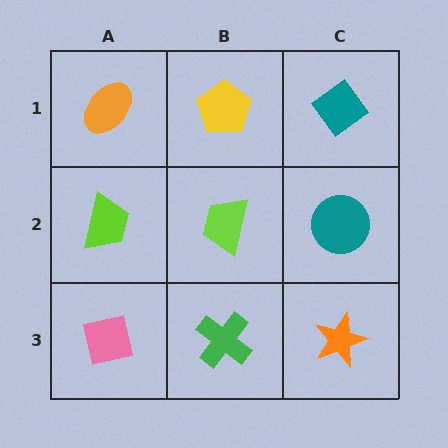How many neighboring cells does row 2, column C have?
3.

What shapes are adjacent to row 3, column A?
A lime trapezoid (row 2, column A), a green cross (row 3, column B).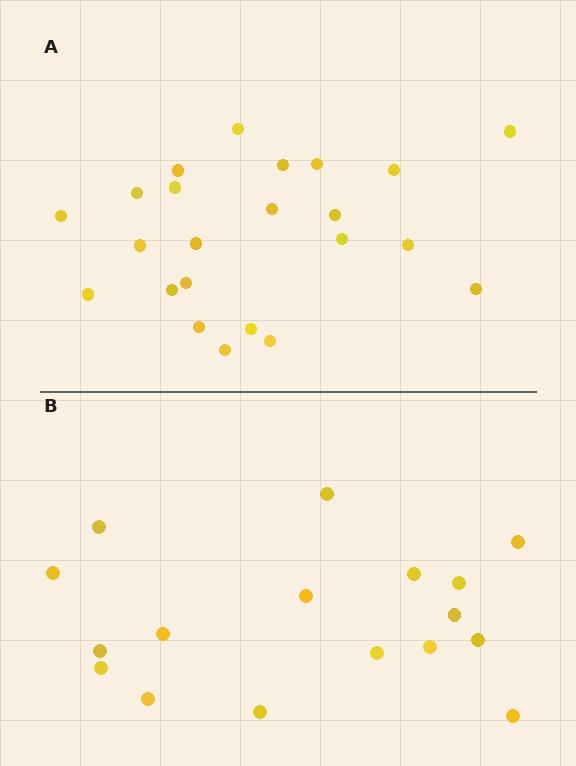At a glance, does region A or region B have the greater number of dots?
Region A (the top region) has more dots.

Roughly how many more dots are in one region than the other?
Region A has about 6 more dots than region B.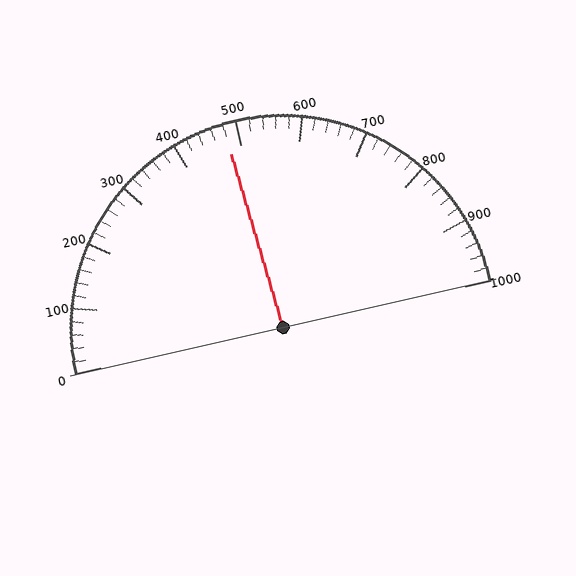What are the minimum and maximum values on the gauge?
The gauge ranges from 0 to 1000.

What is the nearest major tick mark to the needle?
The nearest major tick mark is 500.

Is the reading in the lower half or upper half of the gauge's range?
The reading is in the lower half of the range (0 to 1000).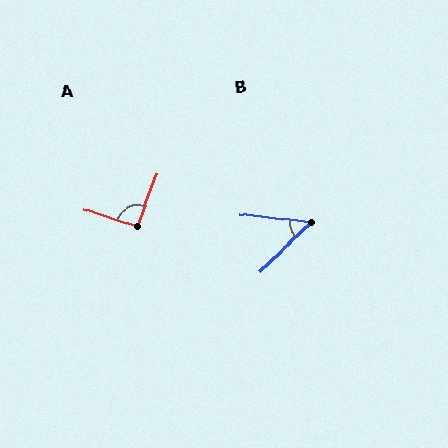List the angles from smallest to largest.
B (51°), A (92°).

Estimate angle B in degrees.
Approximately 51 degrees.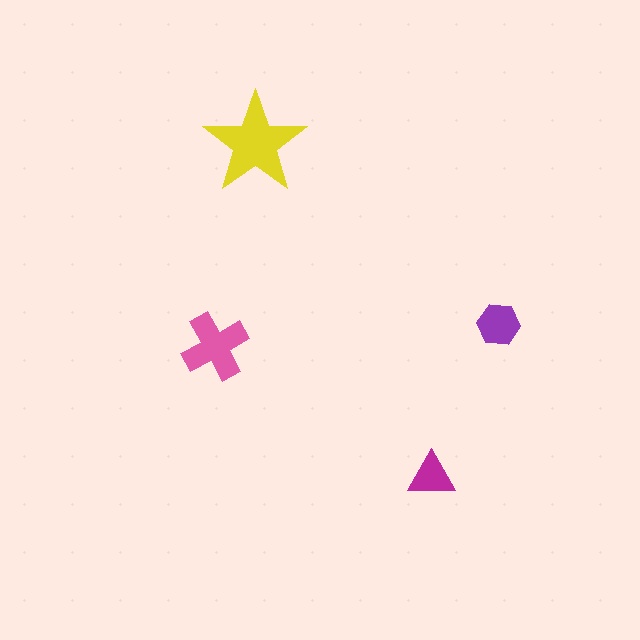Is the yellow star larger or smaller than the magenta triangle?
Larger.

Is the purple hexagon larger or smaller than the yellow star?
Smaller.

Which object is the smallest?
The magenta triangle.